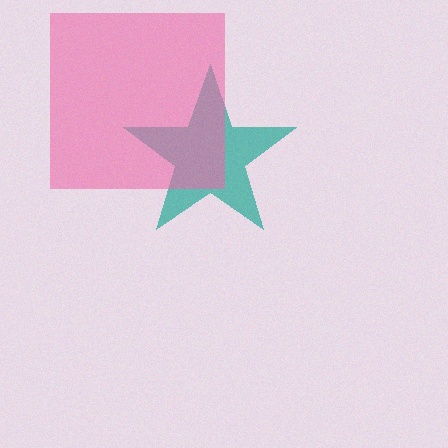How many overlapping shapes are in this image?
There are 2 overlapping shapes in the image.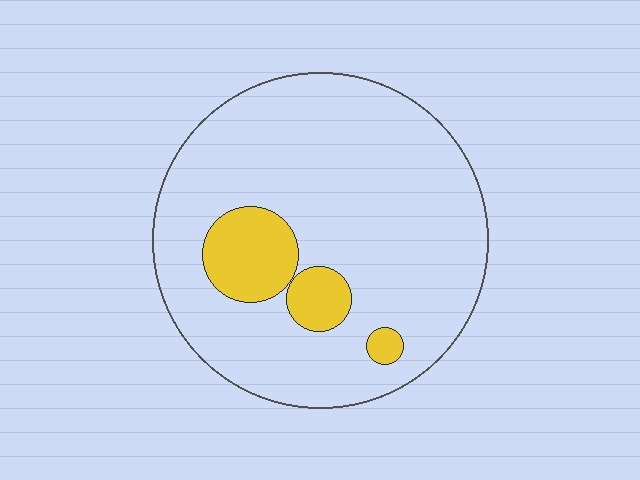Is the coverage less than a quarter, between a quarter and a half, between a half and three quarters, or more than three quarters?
Less than a quarter.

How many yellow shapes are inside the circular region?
3.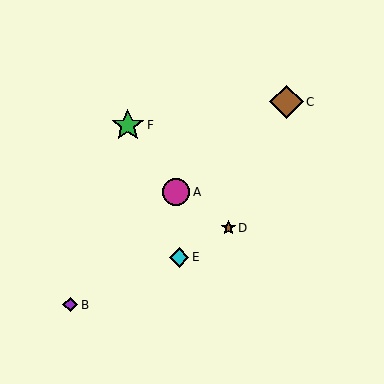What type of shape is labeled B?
Shape B is a purple diamond.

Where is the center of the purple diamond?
The center of the purple diamond is at (70, 305).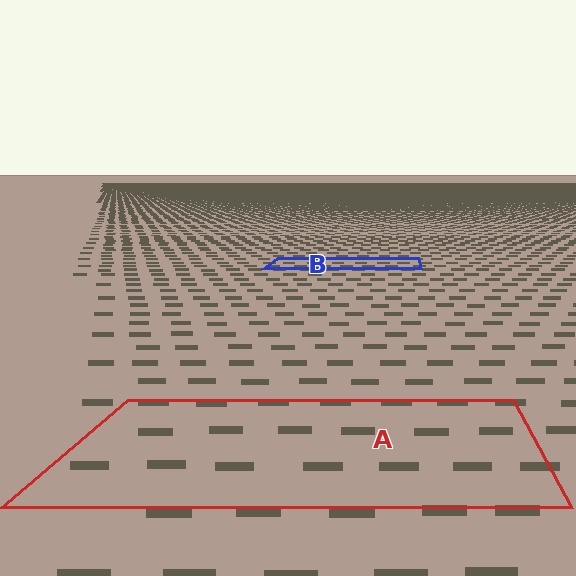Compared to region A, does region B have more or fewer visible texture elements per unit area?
Region B has more texture elements per unit area — they are packed more densely because it is farther away.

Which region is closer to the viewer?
Region A is closer. The texture elements there are larger and more spread out.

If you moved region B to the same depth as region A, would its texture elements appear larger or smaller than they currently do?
They would appear larger. At a closer depth, the same texture elements are projected at a bigger on-screen size.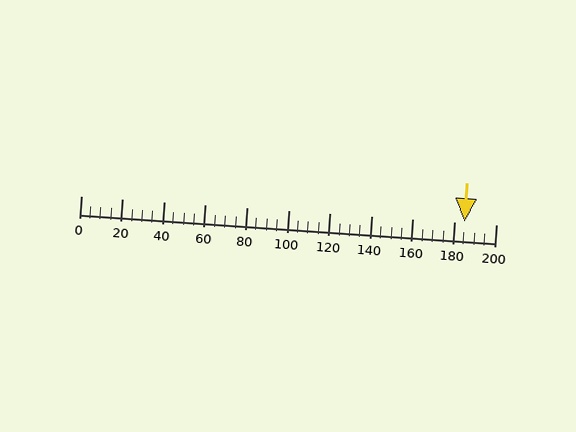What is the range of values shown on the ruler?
The ruler shows values from 0 to 200.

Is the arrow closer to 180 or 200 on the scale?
The arrow is closer to 180.